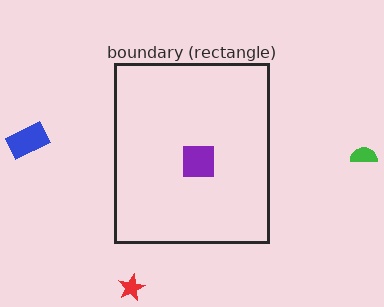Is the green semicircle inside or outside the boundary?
Outside.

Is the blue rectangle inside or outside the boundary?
Outside.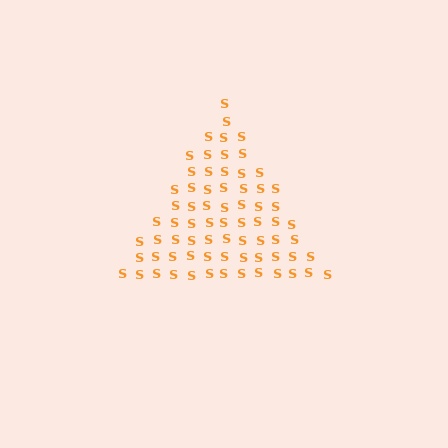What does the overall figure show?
The overall figure shows a triangle.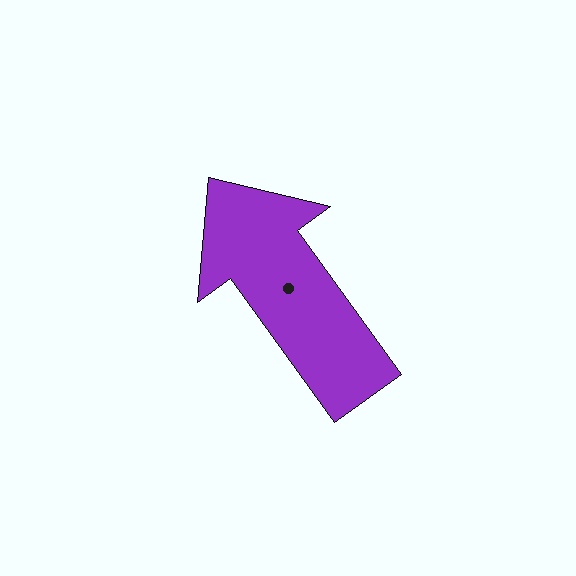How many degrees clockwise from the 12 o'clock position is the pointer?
Approximately 324 degrees.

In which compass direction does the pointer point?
Northwest.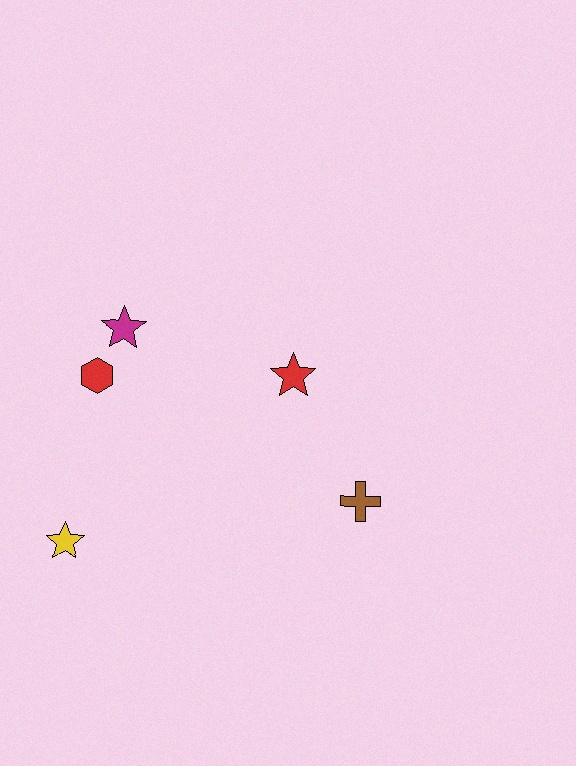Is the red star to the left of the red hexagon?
No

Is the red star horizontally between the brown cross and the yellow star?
Yes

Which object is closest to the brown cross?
The red star is closest to the brown cross.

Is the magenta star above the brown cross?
Yes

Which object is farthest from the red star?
The yellow star is farthest from the red star.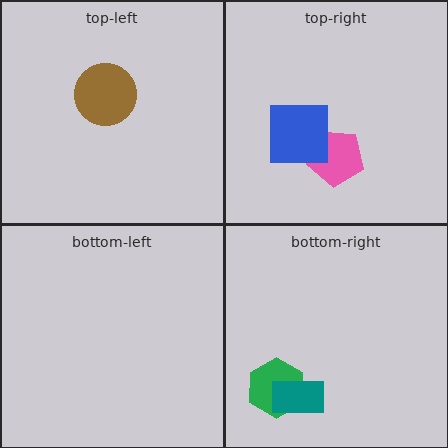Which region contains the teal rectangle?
The bottom-right region.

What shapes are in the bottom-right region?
The green hexagon, the teal rectangle.